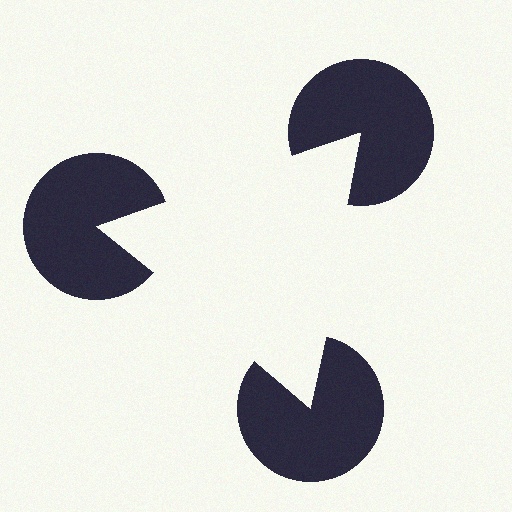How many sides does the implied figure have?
3 sides.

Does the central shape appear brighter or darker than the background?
It typically appears slightly brighter than the background, even though no actual brightness change is drawn.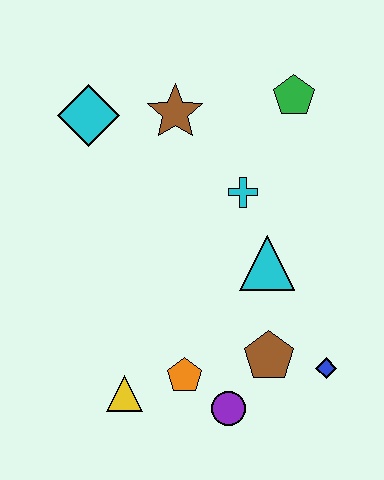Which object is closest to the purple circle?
The orange pentagon is closest to the purple circle.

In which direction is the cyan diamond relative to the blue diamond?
The cyan diamond is above the blue diamond.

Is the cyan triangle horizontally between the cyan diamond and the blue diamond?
Yes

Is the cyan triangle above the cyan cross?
No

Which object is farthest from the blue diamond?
The cyan diamond is farthest from the blue diamond.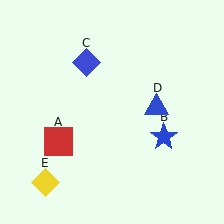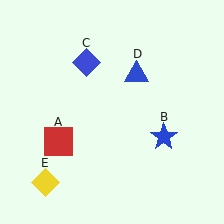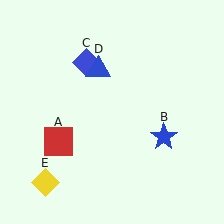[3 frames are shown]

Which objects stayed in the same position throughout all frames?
Red square (object A) and blue star (object B) and blue diamond (object C) and yellow diamond (object E) remained stationary.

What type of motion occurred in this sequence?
The blue triangle (object D) rotated counterclockwise around the center of the scene.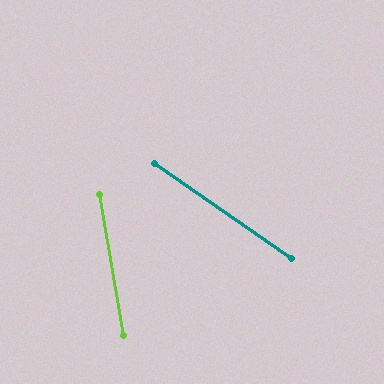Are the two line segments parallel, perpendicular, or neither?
Neither parallel nor perpendicular — they differ by about 46°.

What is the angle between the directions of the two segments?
Approximately 46 degrees.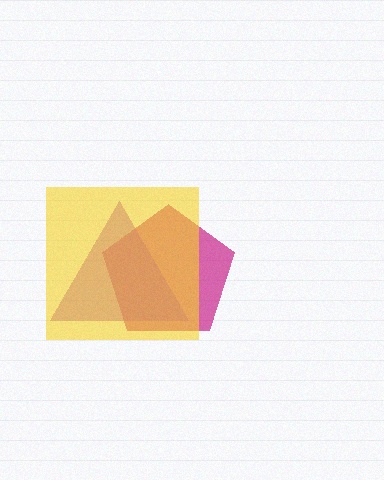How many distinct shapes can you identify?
There are 3 distinct shapes: a magenta pentagon, a purple triangle, a yellow square.